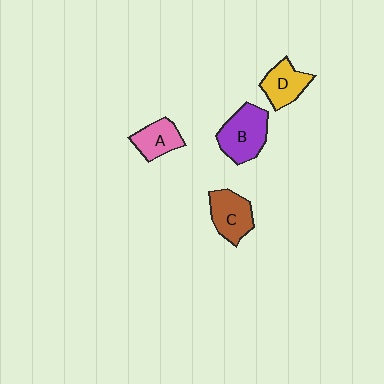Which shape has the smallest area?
Shape A (pink).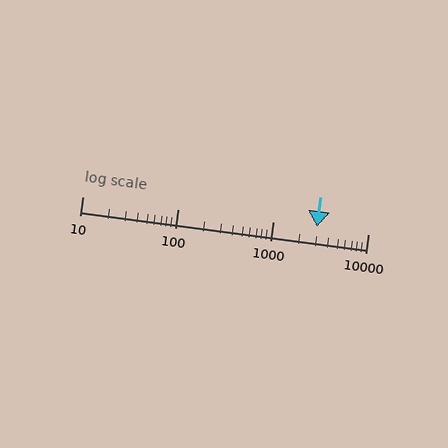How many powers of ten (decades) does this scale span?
The scale spans 3 decades, from 10 to 10000.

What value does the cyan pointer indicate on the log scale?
The pointer indicates approximately 2900.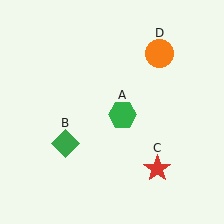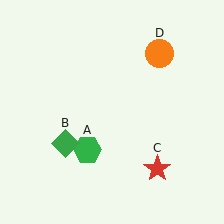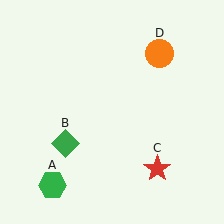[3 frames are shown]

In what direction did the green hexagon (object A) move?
The green hexagon (object A) moved down and to the left.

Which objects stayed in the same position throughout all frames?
Green diamond (object B) and red star (object C) and orange circle (object D) remained stationary.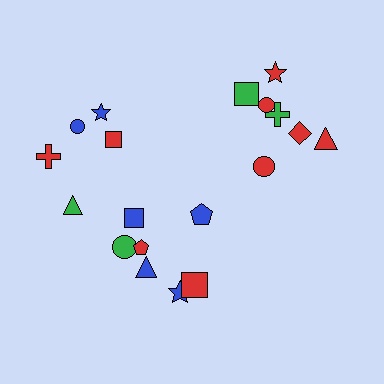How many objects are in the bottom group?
There are 7 objects.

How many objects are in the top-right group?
There are 8 objects.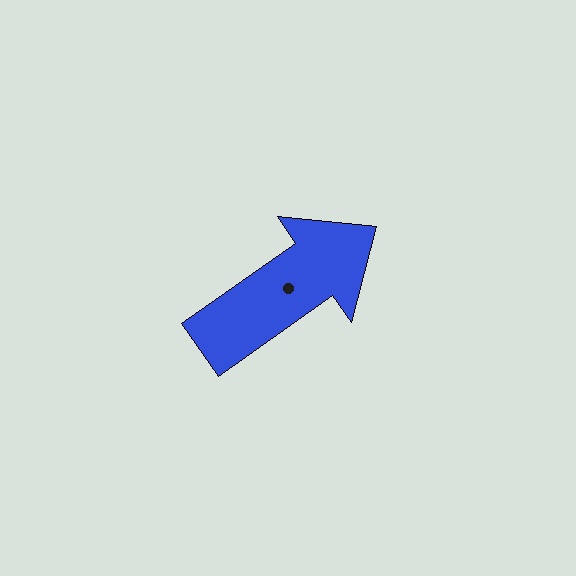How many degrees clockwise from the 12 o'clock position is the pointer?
Approximately 55 degrees.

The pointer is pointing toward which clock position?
Roughly 2 o'clock.